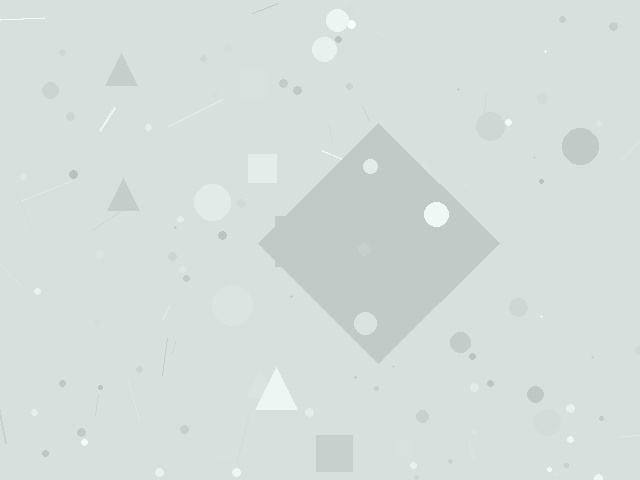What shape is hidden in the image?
A diamond is hidden in the image.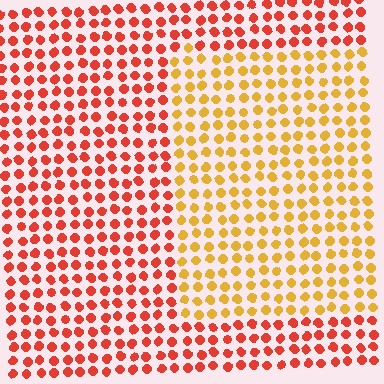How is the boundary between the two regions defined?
The boundary is defined purely by a slight shift in hue (about 40 degrees). Spacing, size, and orientation are identical on both sides.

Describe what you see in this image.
The image is filled with small red elements in a uniform arrangement. A rectangle-shaped region is visible where the elements are tinted to a slightly different hue, forming a subtle color boundary.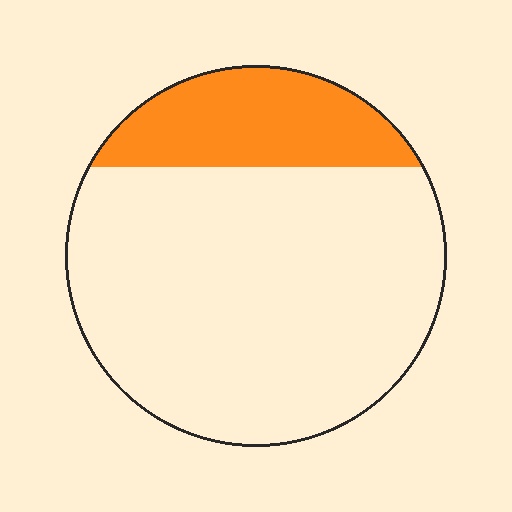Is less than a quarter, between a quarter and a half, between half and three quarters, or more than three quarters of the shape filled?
Less than a quarter.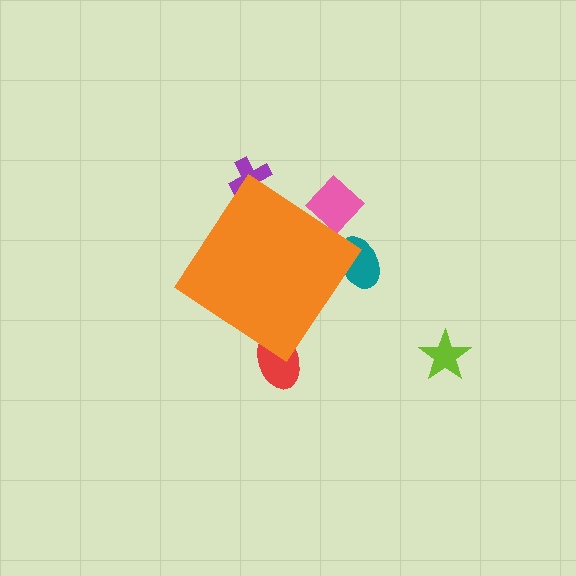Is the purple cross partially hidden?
Yes, the purple cross is partially hidden behind the orange diamond.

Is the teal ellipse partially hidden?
Yes, the teal ellipse is partially hidden behind the orange diamond.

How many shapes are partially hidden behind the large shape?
4 shapes are partially hidden.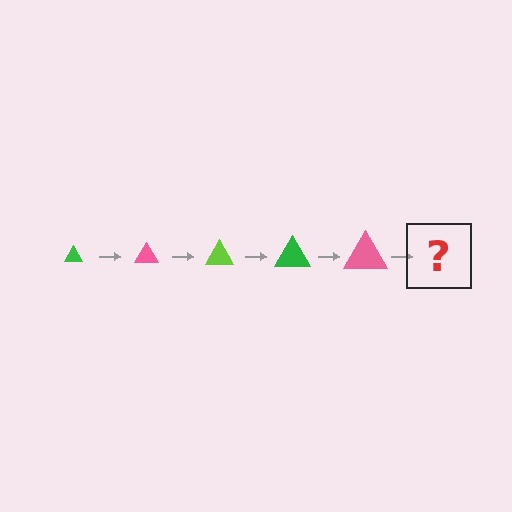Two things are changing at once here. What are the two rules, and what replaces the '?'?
The two rules are that the triangle grows larger each step and the color cycles through green, pink, and lime. The '?' should be a lime triangle, larger than the previous one.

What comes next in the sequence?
The next element should be a lime triangle, larger than the previous one.